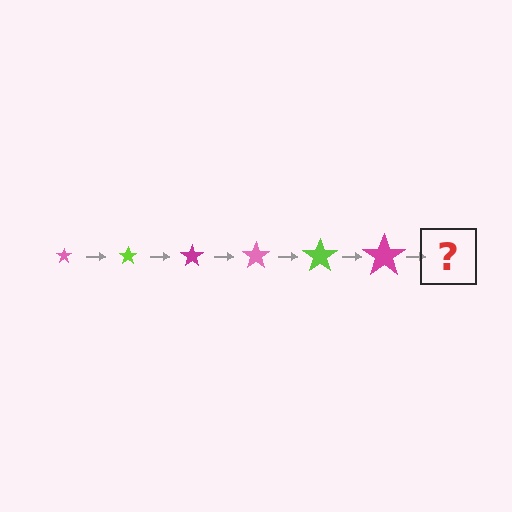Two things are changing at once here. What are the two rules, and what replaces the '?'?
The two rules are that the star grows larger each step and the color cycles through pink, lime, and magenta. The '?' should be a pink star, larger than the previous one.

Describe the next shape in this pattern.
It should be a pink star, larger than the previous one.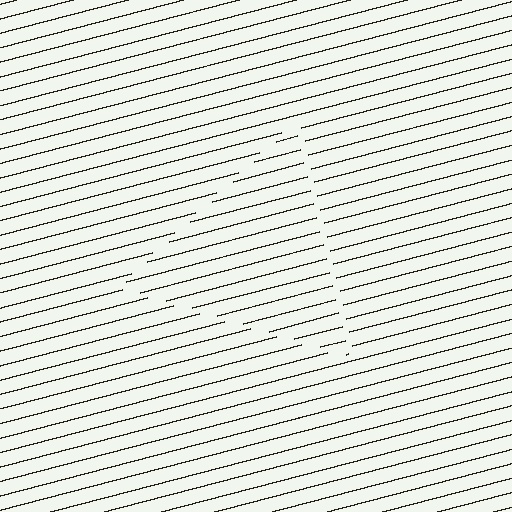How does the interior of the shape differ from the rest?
The interior of the shape contains the same grating, shifted by half a period — the contour is defined by the phase discontinuity where line-ends from the inner and outer gratings abut.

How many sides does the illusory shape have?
3 sides — the line-ends trace a triangle.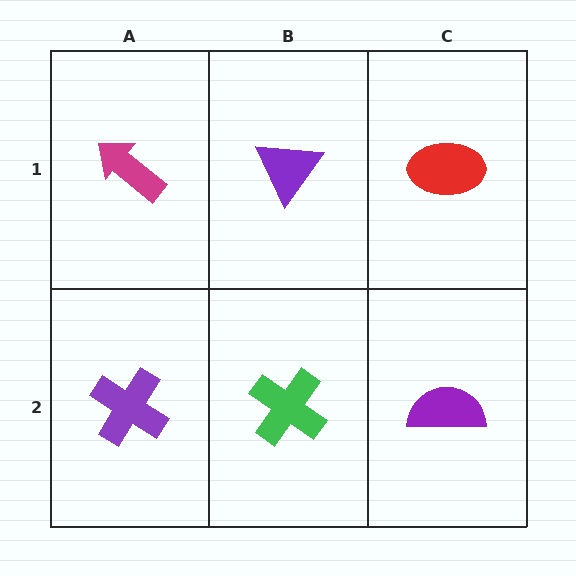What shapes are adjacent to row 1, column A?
A purple cross (row 2, column A), a purple triangle (row 1, column B).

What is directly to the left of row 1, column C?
A purple triangle.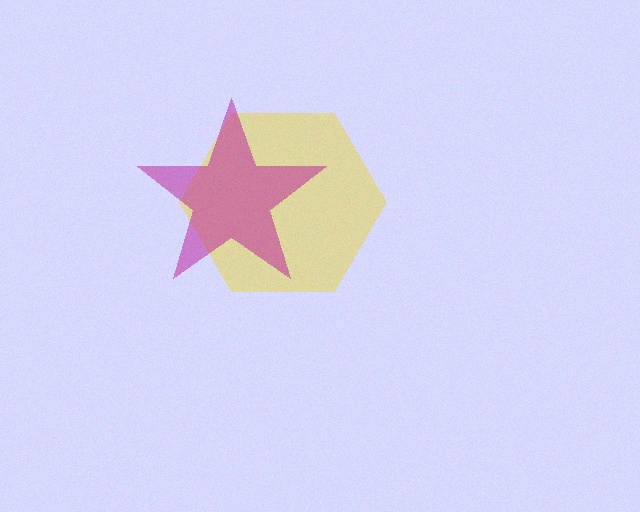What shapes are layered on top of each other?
The layered shapes are: a yellow hexagon, a magenta star.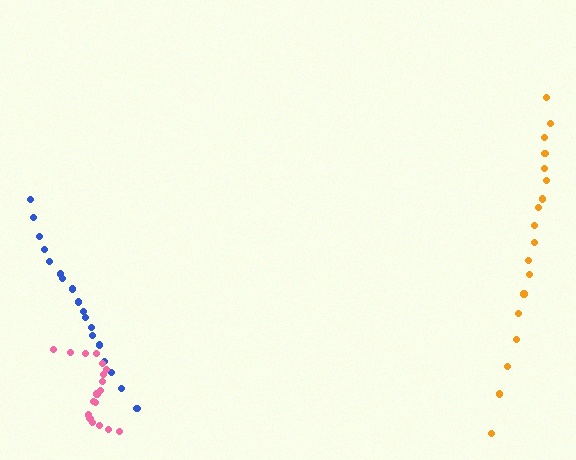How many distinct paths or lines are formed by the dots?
There are 3 distinct paths.